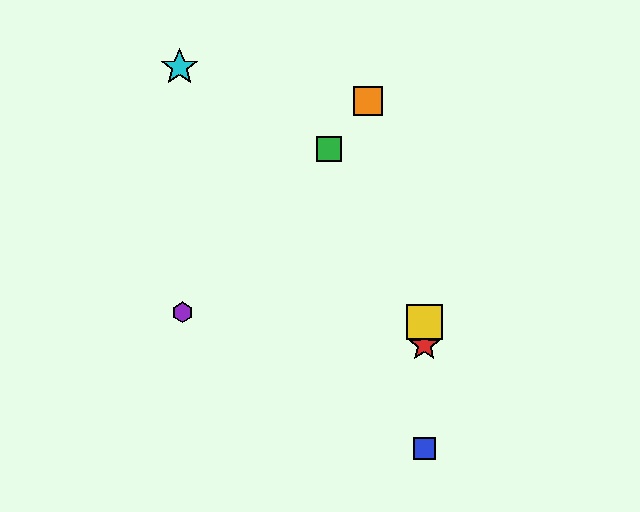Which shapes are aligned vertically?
The red star, the blue square, the yellow square are aligned vertically.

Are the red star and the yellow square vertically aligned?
Yes, both are at x≈424.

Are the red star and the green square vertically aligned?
No, the red star is at x≈424 and the green square is at x≈329.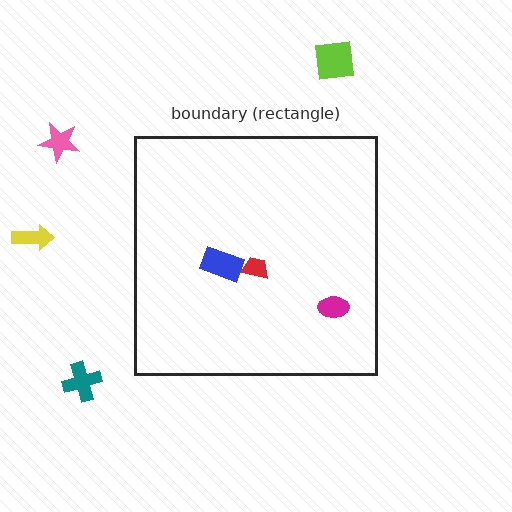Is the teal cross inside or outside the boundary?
Outside.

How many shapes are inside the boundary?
3 inside, 4 outside.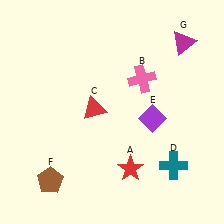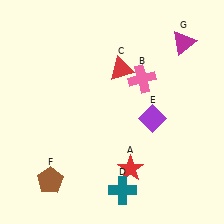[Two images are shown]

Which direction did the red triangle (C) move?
The red triangle (C) moved up.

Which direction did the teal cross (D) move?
The teal cross (D) moved left.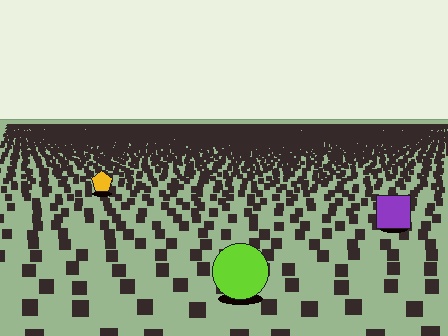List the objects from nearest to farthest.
From nearest to farthest: the lime circle, the purple square, the yellow pentagon.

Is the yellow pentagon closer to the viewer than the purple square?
No. The purple square is closer — you can tell from the texture gradient: the ground texture is coarser near it.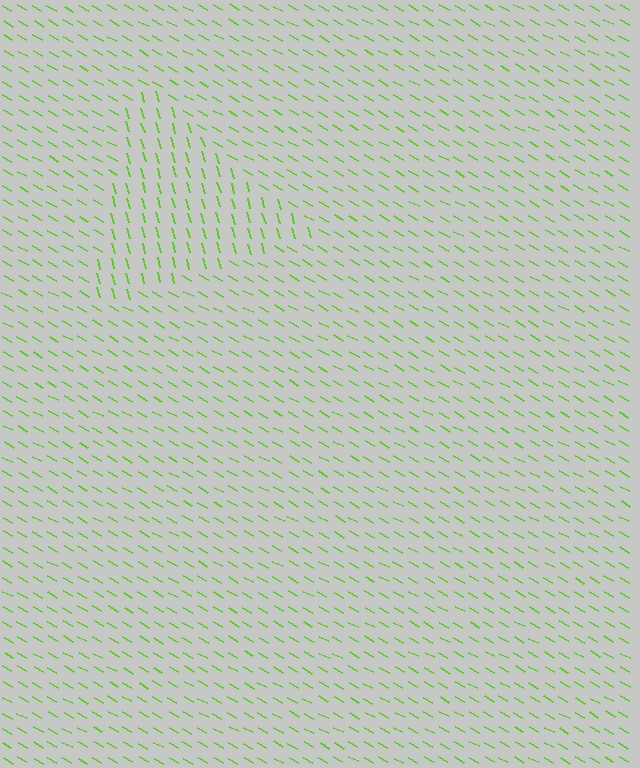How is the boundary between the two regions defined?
The boundary is defined purely by a change in line orientation (approximately 45 degrees difference). All lines are the same color and thickness.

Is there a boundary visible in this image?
Yes, there is a texture boundary formed by a change in line orientation.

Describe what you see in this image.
The image is filled with small lime line segments. A triangle region in the image has lines oriented differently from the surrounding lines, creating a visible texture boundary.